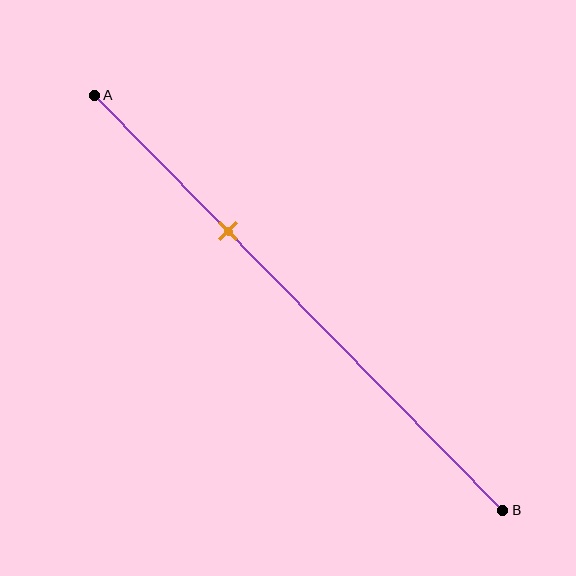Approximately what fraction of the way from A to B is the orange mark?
The orange mark is approximately 35% of the way from A to B.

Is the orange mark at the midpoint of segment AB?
No, the mark is at about 35% from A, not at the 50% midpoint.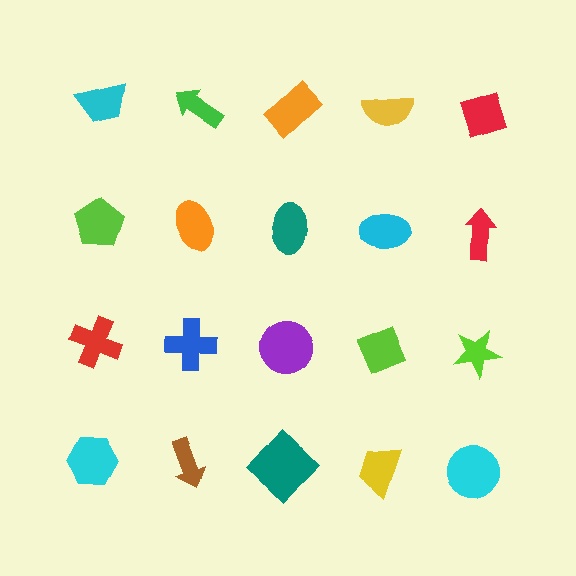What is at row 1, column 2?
A green arrow.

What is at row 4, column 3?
A teal diamond.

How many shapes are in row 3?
5 shapes.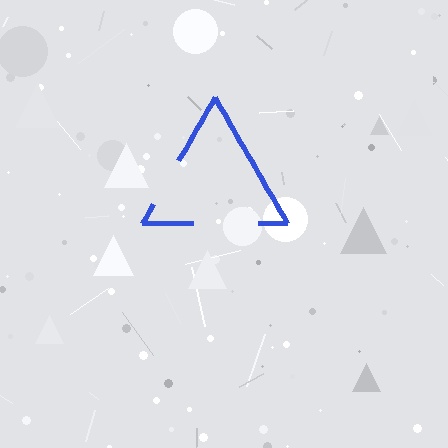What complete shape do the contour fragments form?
The contour fragments form a triangle.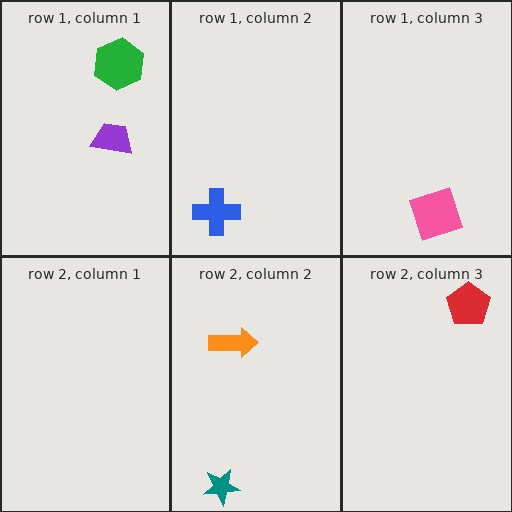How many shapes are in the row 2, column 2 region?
2.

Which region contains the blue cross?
The row 1, column 2 region.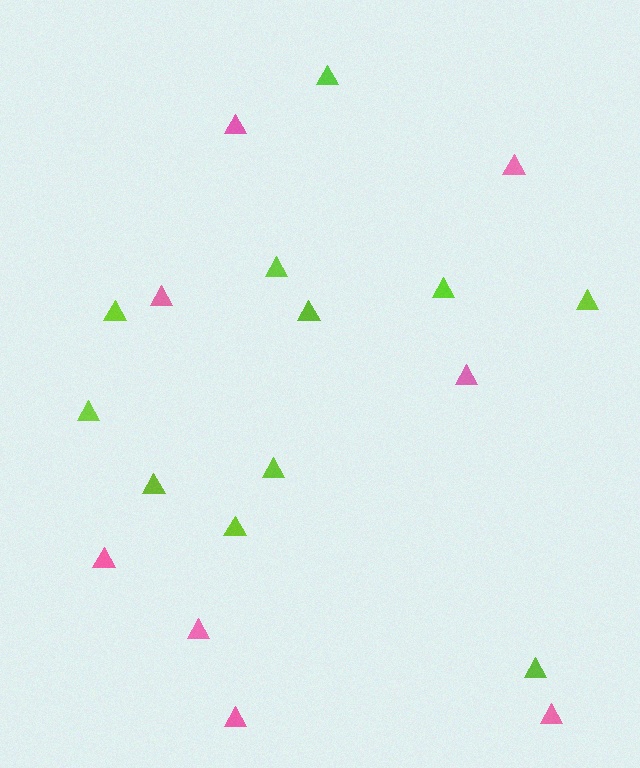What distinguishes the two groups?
There are 2 groups: one group of pink triangles (8) and one group of lime triangles (11).